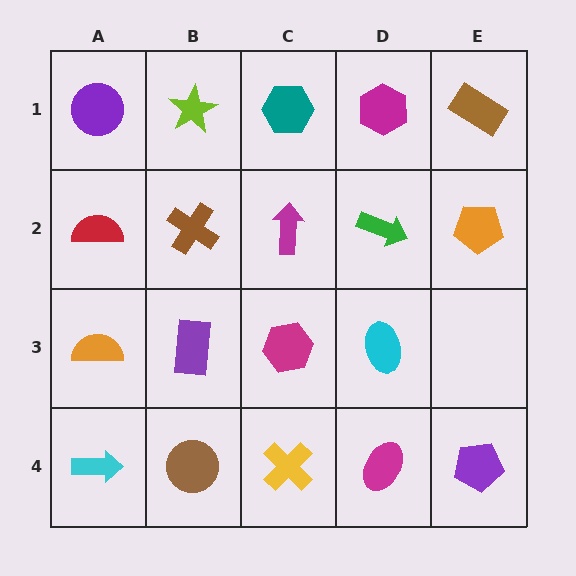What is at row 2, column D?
A green arrow.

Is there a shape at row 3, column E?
No, that cell is empty.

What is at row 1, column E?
A brown rectangle.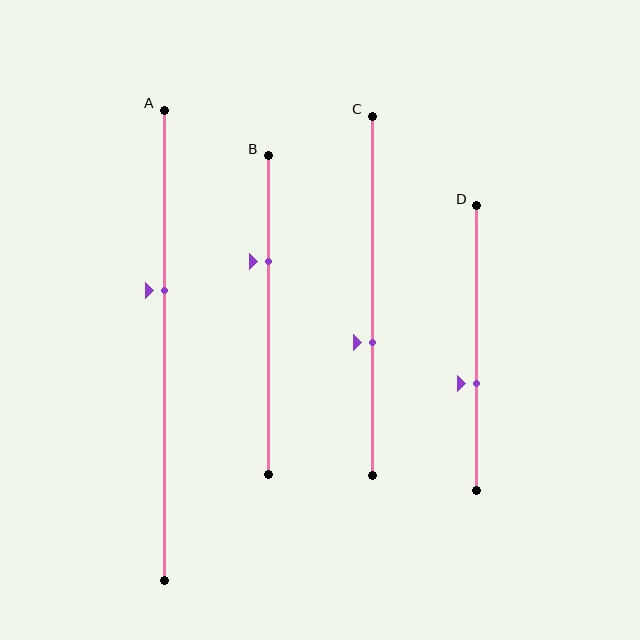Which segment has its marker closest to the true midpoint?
Segment A has its marker closest to the true midpoint.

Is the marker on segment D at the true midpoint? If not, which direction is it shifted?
No, the marker on segment D is shifted downward by about 13% of the segment length.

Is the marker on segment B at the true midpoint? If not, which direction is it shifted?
No, the marker on segment B is shifted upward by about 17% of the segment length.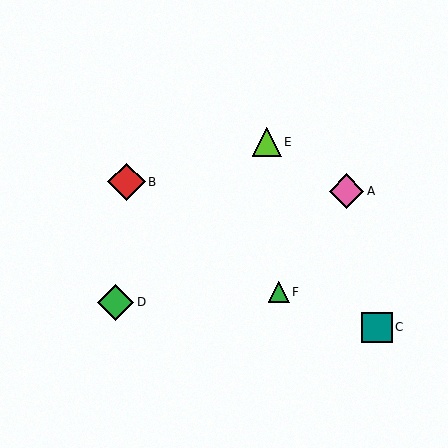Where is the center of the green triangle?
The center of the green triangle is at (279, 292).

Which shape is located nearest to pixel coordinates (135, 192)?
The red diamond (labeled B) at (126, 182) is nearest to that location.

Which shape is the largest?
The red diamond (labeled B) is the largest.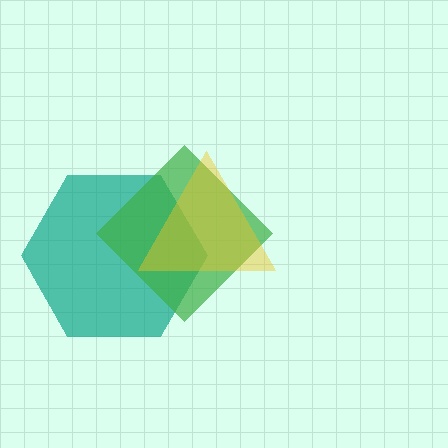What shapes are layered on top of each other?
The layered shapes are: a teal hexagon, a green diamond, a yellow triangle.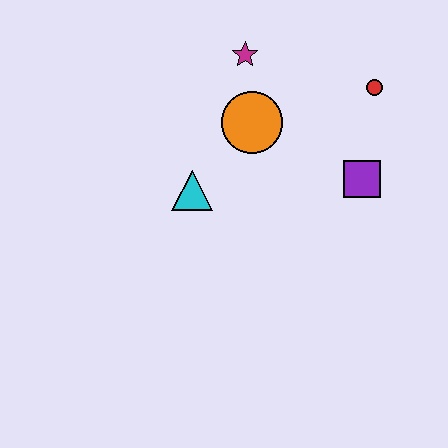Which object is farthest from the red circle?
The cyan triangle is farthest from the red circle.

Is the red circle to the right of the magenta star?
Yes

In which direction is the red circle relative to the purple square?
The red circle is above the purple square.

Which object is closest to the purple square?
The red circle is closest to the purple square.